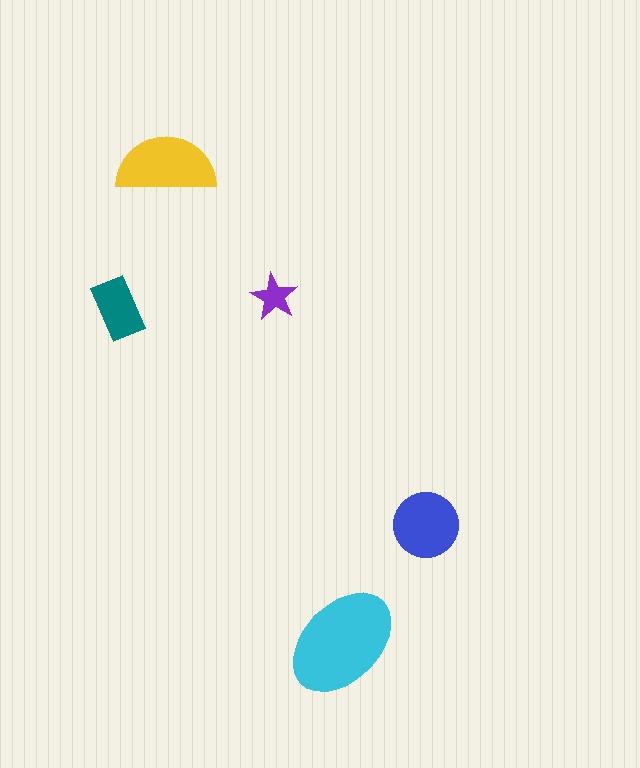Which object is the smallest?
The purple star.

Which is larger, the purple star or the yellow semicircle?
The yellow semicircle.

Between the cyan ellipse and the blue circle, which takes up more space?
The cyan ellipse.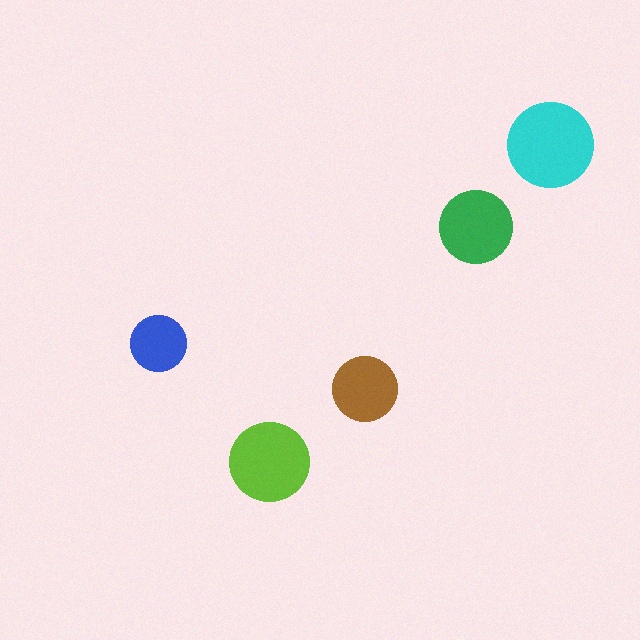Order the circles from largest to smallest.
the cyan one, the lime one, the green one, the brown one, the blue one.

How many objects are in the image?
There are 5 objects in the image.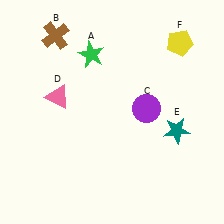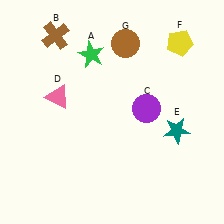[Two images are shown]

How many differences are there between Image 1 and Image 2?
There is 1 difference between the two images.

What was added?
A brown circle (G) was added in Image 2.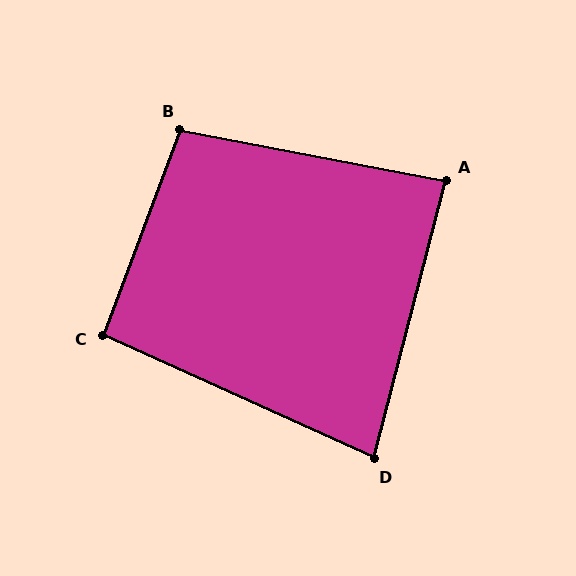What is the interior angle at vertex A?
Approximately 86 degrees (approximately right).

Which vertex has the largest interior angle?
B, at approximately 100 degrees.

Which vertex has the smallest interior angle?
D, at approximately 80 degrees.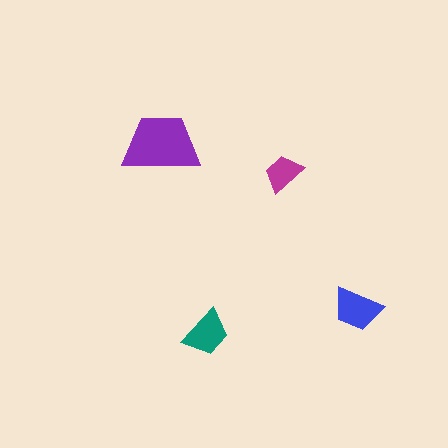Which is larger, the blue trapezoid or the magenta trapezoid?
The blue one.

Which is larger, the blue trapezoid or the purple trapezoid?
The purple one.